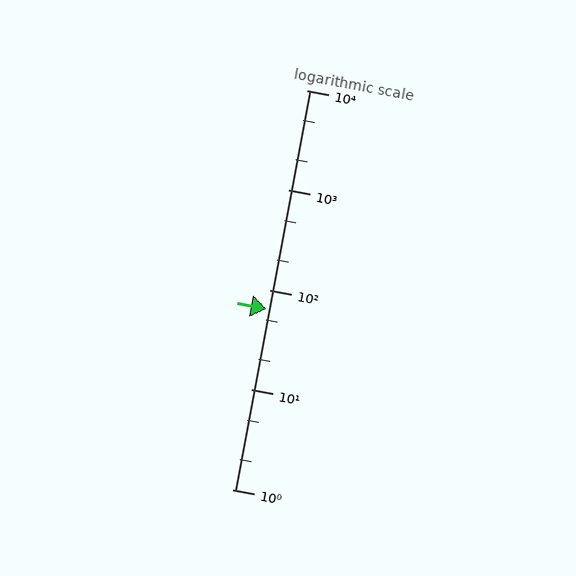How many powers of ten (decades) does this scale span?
The scale spans 4 decades, from 1 to 10000.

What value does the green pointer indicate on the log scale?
The pointer indicates approximately 64.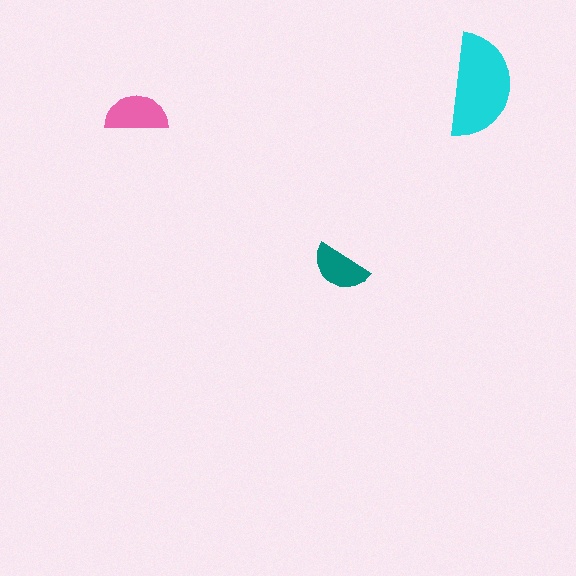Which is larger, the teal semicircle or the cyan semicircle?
The cyan one.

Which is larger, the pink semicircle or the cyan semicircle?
The cyan one.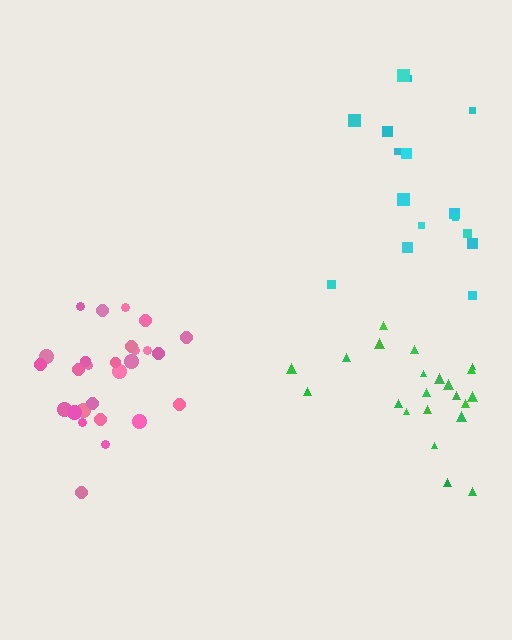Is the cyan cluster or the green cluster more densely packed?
Green.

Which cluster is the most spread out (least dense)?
Cyan.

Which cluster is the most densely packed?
Pink.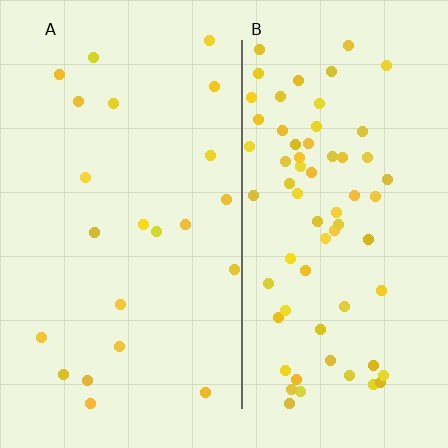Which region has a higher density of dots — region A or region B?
B (the right).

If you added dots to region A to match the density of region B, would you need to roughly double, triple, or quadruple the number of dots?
Approximately triple.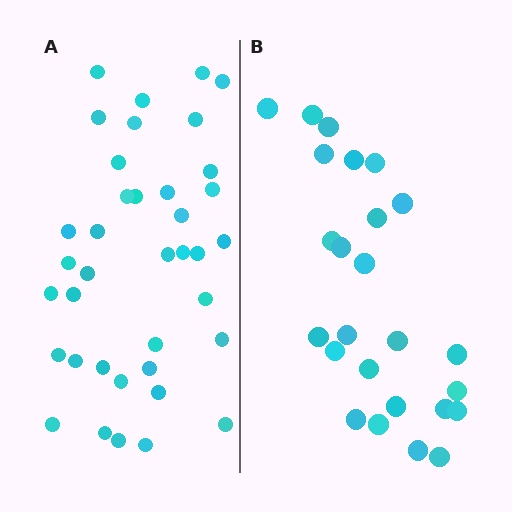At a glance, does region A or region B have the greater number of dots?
Region A (the left region) has more dots.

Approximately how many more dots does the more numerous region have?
Region A has approximately 15 more dots than region B.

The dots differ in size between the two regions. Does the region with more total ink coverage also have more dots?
No. Region B has more total ink coverage because its dots are larger, but region A actually contains more individual dots. Total area can be misleading — the number of items is what matters here.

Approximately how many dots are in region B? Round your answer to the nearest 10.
About 20 dots. (The exact count is 25, which rounds to 20.)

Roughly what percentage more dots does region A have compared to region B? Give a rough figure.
About 50% more.